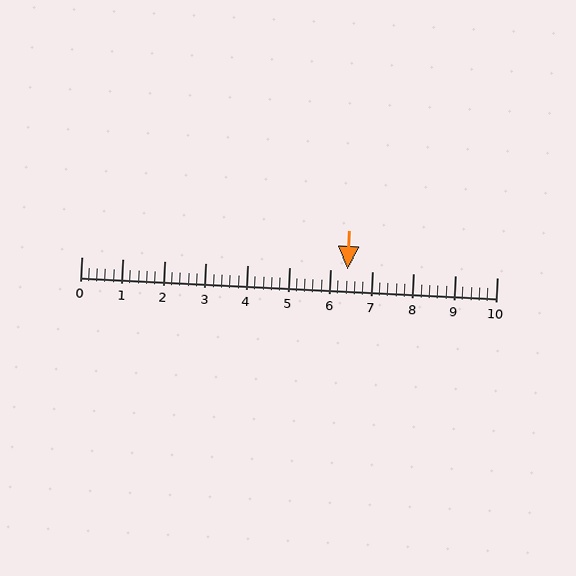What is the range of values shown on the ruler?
The ruler shows values from 0 to 10.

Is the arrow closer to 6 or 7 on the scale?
The arrow is closer to 6.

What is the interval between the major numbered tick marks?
The major tick marks are spaced 1 units apart.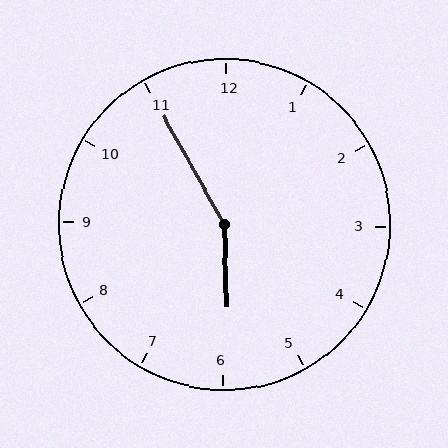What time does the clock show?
5:55.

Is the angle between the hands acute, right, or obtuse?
It is obtuse.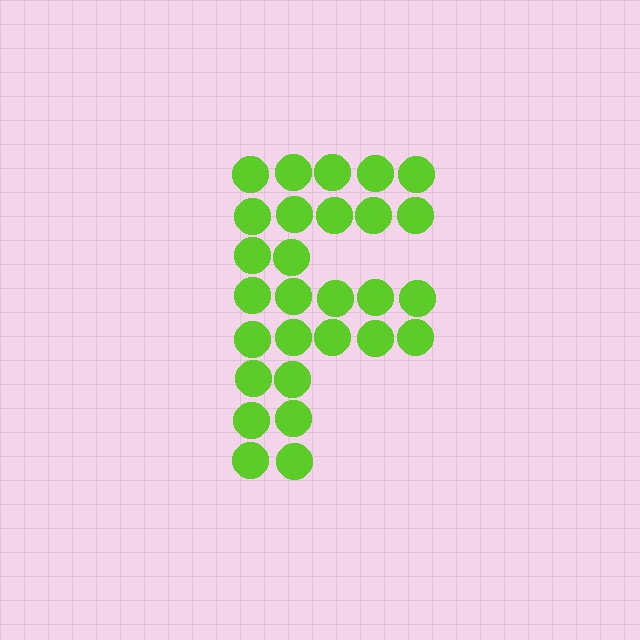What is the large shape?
The large shape is the letter F.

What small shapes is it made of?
It is made of small circles.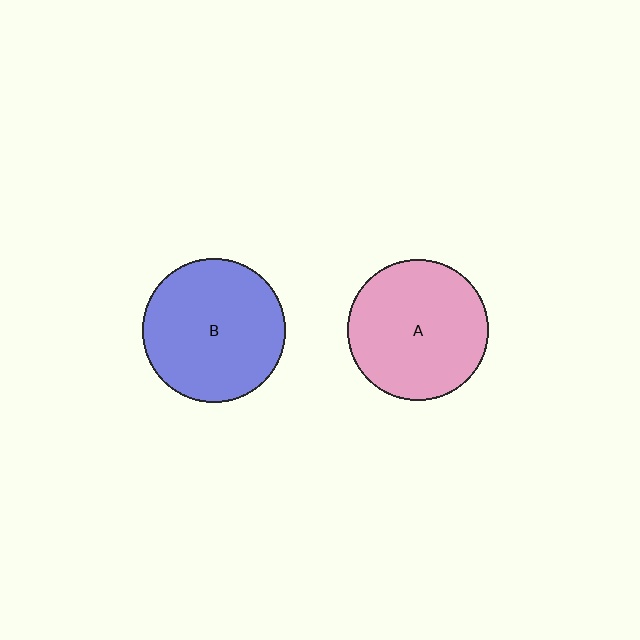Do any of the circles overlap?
No, none of the circles overlap.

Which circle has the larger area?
Circle B (blue).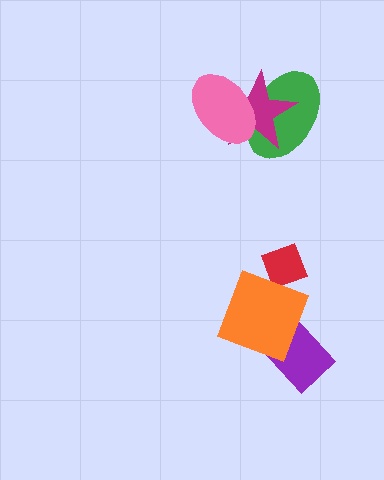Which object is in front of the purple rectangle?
The orange diamond is in front of the purple rectangle.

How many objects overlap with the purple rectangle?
1 object overlaps with the purple rectangle.